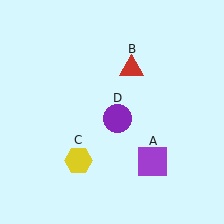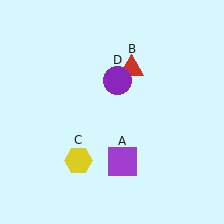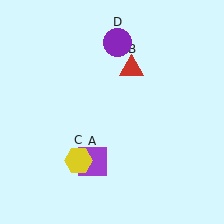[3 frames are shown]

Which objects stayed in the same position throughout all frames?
Red triangle (object B) and yellow hexagon (object C) remained stationary.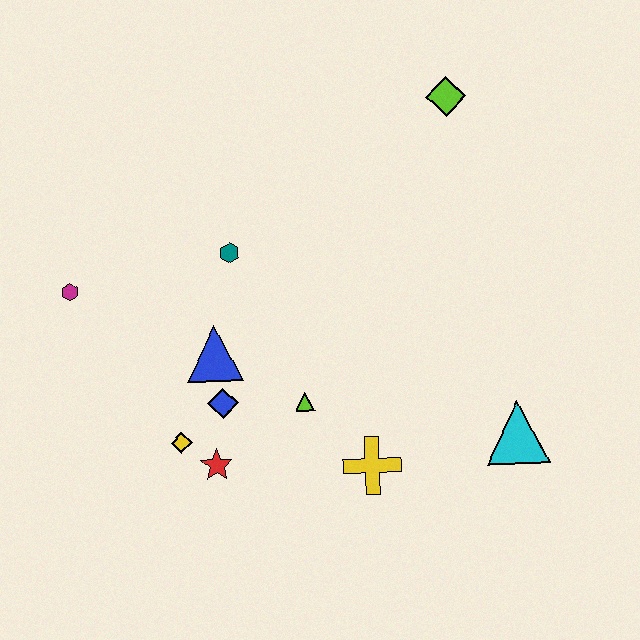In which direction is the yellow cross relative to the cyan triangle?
The yellow cross is to the left of the cyan triangle.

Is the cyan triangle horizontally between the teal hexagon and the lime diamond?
No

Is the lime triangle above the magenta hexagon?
No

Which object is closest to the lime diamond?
The teal hexagon is closest to the lime diamond.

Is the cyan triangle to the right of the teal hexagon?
Yes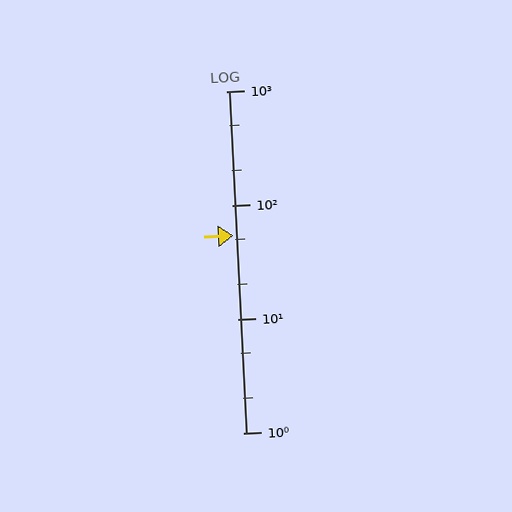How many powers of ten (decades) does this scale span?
The scale spans 3 decades, from 1 to 1000.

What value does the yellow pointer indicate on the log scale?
The pointer indicates approximately 54.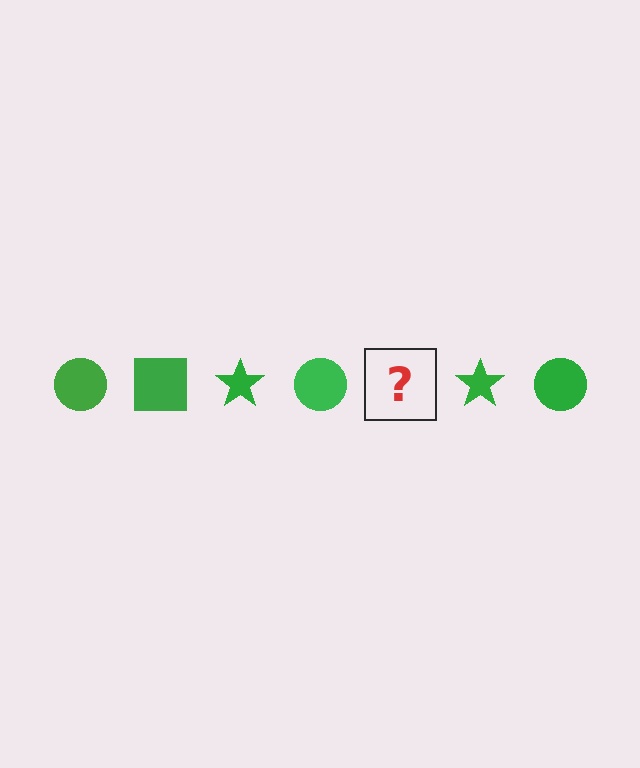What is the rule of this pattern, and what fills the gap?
The rule is that the pattern cycles through circle, square, star shapes in green. The gap should be filled with a green square.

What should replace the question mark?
The question mark should be replaced with a green square.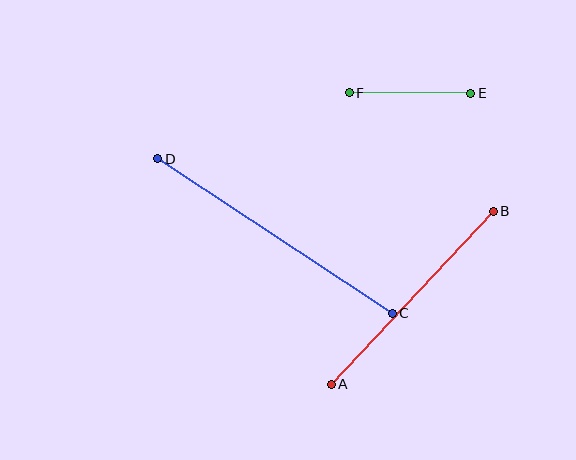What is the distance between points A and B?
The distance is approximately 237 pixels.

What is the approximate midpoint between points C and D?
The midpoint is at approximately (275, 236) pixels.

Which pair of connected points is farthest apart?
Points C and D are farthest apart.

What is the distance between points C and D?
The distance is approximately 281 pixels.